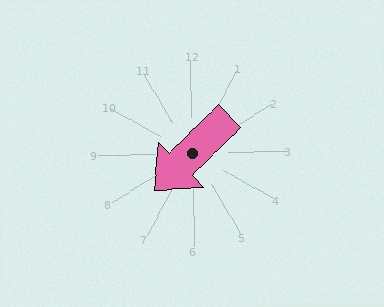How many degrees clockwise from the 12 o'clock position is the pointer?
Approximately 227 degrees.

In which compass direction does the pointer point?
Southwest.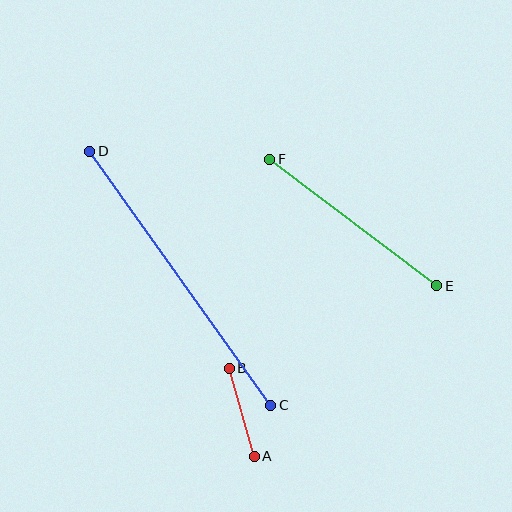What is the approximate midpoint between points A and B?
The midpoint is at approximately (242, 412) pixels.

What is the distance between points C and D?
The distance is approximately 312 pixels.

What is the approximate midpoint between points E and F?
The midpoint is at approximately (353, 222) pixels.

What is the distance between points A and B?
The distance is approximately 92 pixels.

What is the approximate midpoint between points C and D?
The midpoint is at approximately (180, 278) pixels.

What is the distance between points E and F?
The distance is approximately 209 pixels.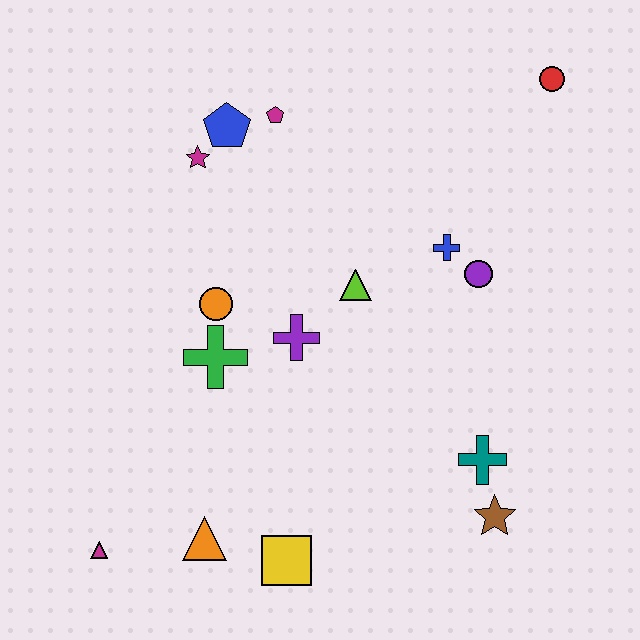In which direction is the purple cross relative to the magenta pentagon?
The purple cross is below the magenta pentagon.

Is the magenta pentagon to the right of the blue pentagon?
Yes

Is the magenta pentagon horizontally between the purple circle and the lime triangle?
No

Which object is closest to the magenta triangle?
The orange triangle is closest to the magenta triangle.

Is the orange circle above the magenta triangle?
Yes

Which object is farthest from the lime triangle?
The magenta triangle is farthest from the lime triangle.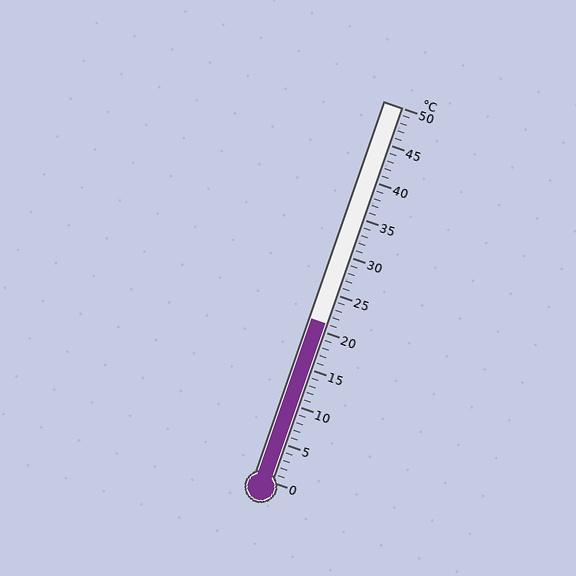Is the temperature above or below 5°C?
The temperature is above 5°C.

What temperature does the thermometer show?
The thermometer shows approximately 21°C.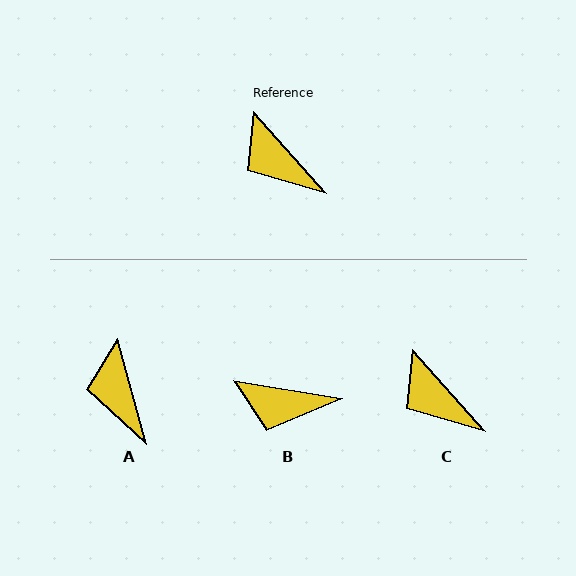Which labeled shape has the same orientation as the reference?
C.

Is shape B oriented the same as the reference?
No, it is off by about 39 degrees.